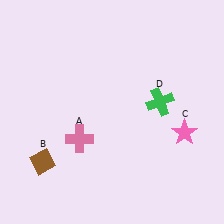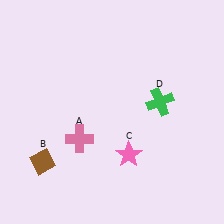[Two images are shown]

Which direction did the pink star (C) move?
The pink star (C) moved left.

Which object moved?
The pink star (C) moved left.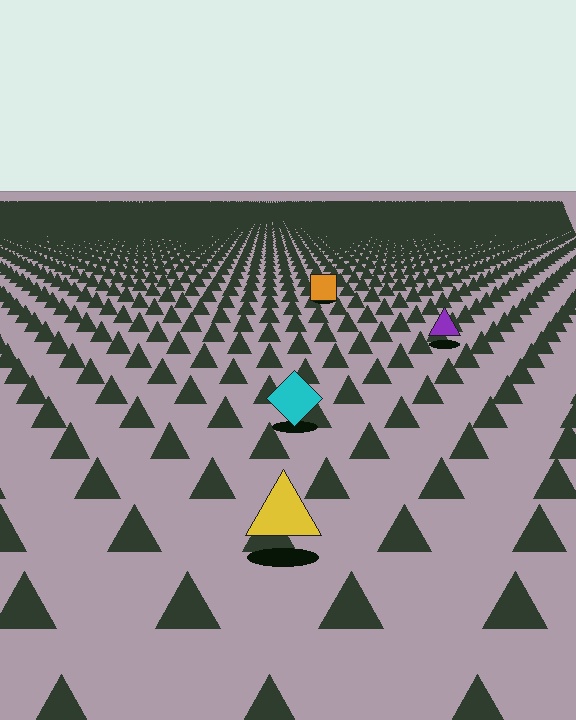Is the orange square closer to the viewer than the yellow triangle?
No. The yellow triangle is closer — you can tell from the texture gradient: the ground texture is coarser near it.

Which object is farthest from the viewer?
The orange square is farthest from the viewer. It appears smaller and the ground texture around it is denser.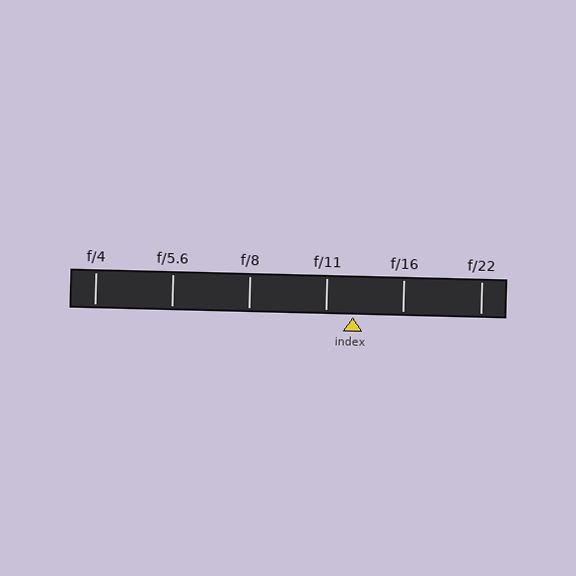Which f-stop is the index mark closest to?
The index mark is closest to f/11.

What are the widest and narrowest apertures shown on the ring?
The widest aperture shown is f/4 and the narrowest is f/22.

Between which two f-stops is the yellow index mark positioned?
The index mark is between f/11 and f/16.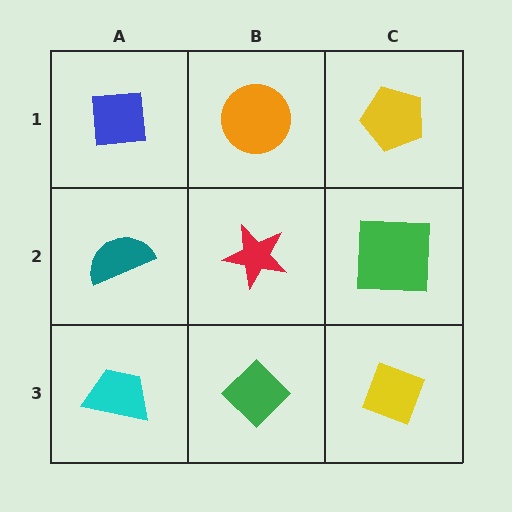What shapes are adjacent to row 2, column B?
An orange circle (row 1, column B), a green diamond (row 3, column B), a teal semicircle (row 2, column A), a green square (row 2, column C).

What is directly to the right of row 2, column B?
A green square.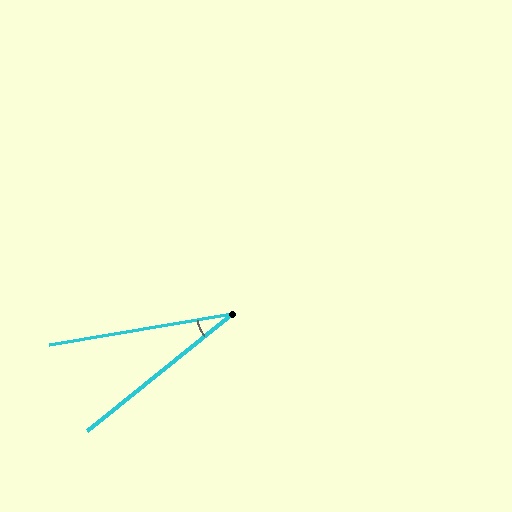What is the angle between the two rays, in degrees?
Approximately 29 degrees.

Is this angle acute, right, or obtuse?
It is acute.